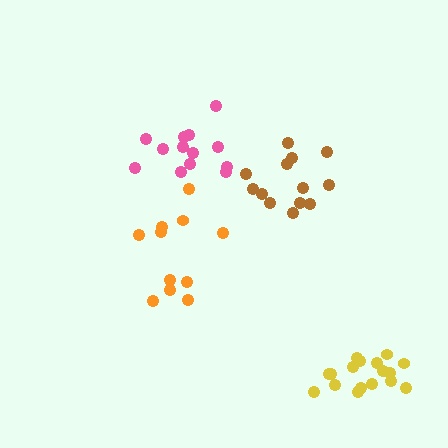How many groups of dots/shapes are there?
There are 4 groups.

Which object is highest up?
The pink cluster is topmost.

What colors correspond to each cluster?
The clusters are colored: brown, yellow, pink, orange.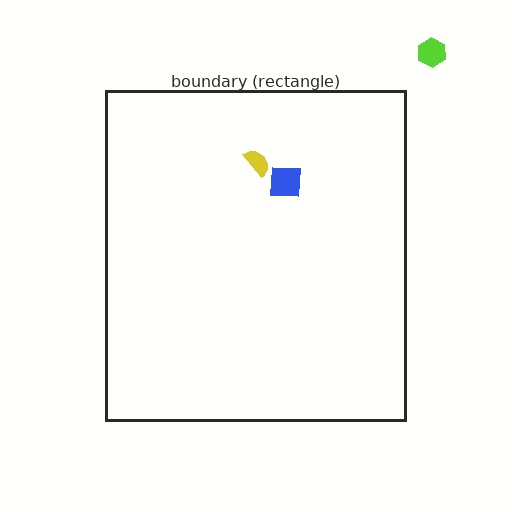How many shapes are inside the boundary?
2 inside, 1 outside.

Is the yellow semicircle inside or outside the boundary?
Inside.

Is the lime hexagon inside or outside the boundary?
Outside.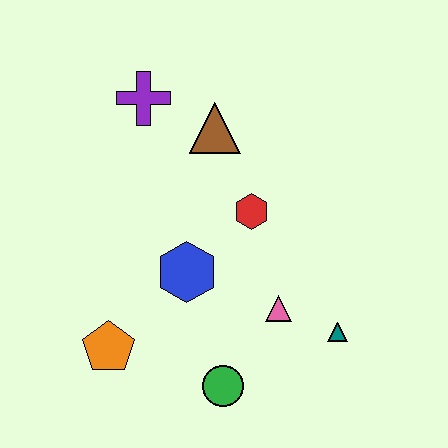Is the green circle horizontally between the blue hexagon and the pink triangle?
Yes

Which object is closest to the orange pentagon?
The blue hexagon is closest to the orange pentagon.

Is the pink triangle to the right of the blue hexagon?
Yes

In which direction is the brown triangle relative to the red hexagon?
The brown triangle is above the red hexagon.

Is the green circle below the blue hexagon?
Yes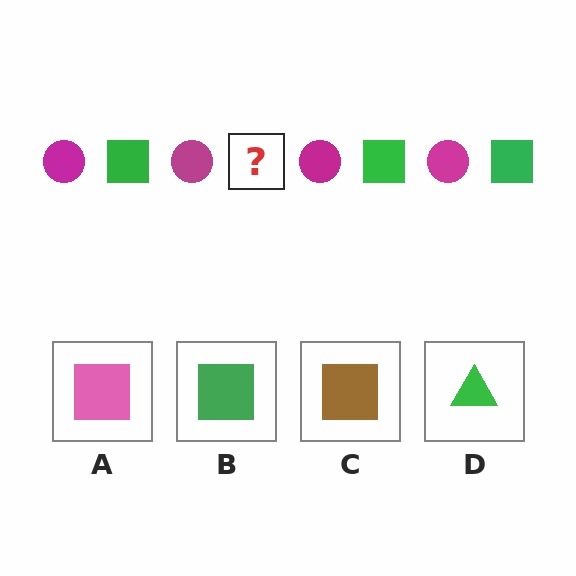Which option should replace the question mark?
Option B.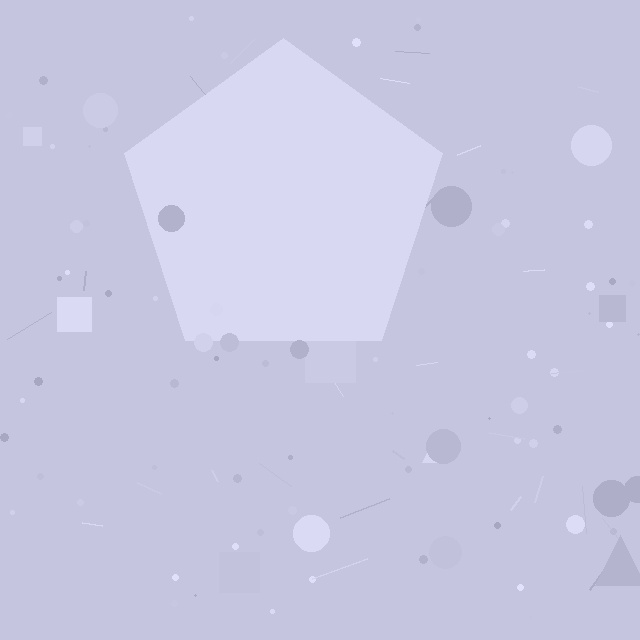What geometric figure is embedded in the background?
A pentagon is embedded in the background.